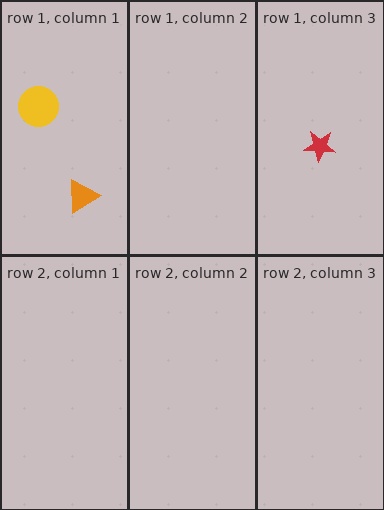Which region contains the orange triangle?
The row 1, column 1 region.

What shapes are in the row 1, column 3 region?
The red star.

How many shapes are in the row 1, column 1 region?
2.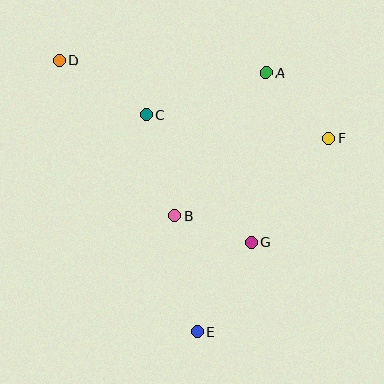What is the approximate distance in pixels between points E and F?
The distance between E and F is approximately 234 pixels.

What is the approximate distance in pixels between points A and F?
The distance between A and F is approximately 90 pixels.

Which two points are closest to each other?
Points B and G are closest to each other.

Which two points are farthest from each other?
Points D and E are farthest from each other.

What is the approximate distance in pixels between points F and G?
The distance between F and G is approximately 130 pixels.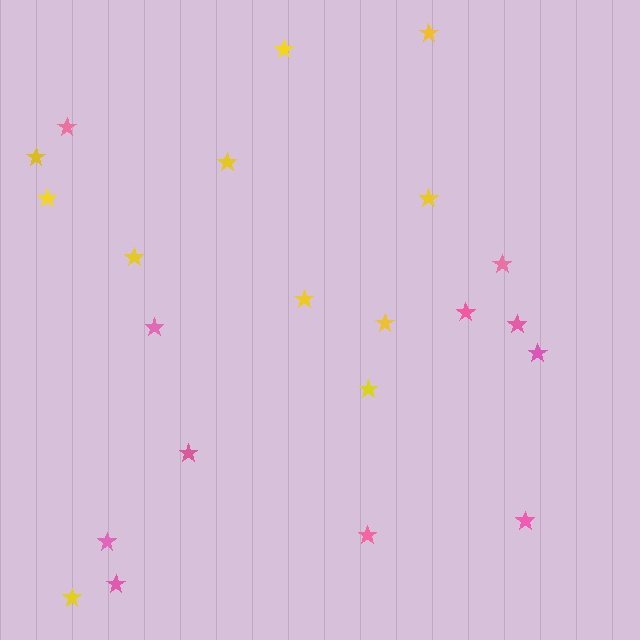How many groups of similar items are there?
There are 2 groups: one group of pink stars (11) and one group of yellow stars (11).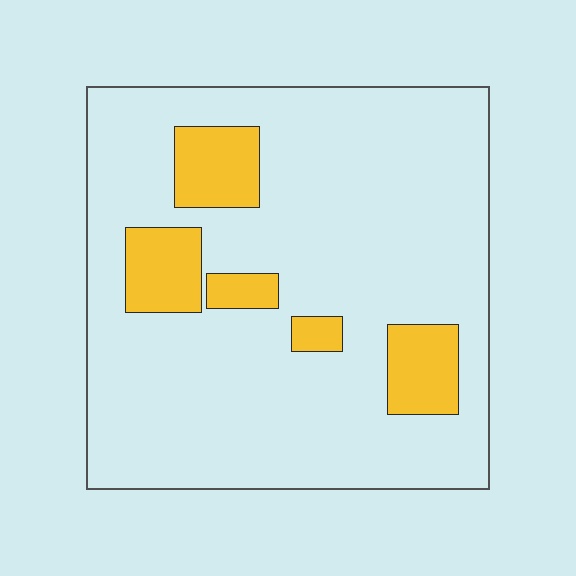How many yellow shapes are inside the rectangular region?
5.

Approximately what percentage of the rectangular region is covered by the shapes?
Approximately 15%.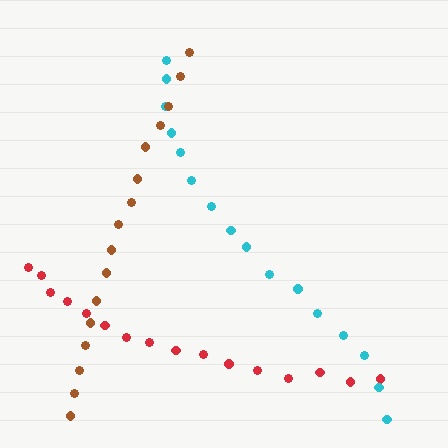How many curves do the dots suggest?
There are 3 distinct paths.